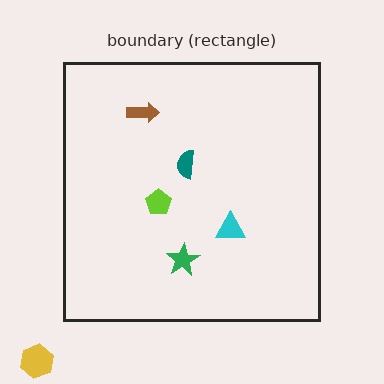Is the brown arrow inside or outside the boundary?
Inside.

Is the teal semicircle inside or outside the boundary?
Inside.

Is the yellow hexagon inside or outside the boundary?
Outside.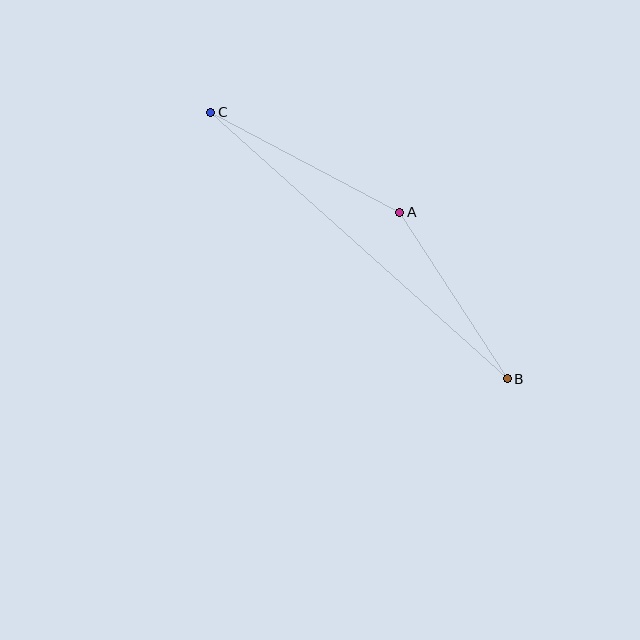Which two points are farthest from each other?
Points B and C are farthest from each other.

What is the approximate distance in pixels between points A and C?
The distance between A and C is approximately 214 pixels.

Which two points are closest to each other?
Points A and B are closest to each other.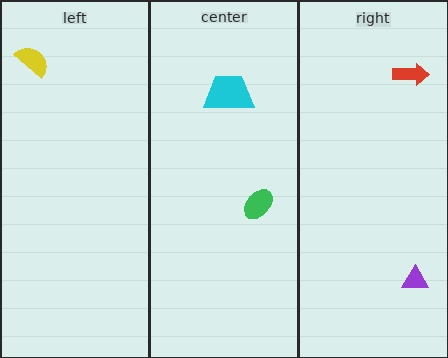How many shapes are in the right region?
2.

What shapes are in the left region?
The yellow semicircle.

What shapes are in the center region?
The cyan trapezoid, the green ellipse.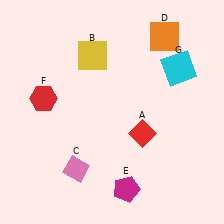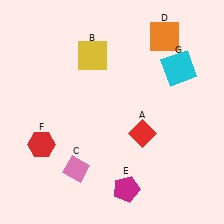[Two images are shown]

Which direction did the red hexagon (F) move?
The red hexagon (F) moved down.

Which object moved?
The red hexagon (F) moved down.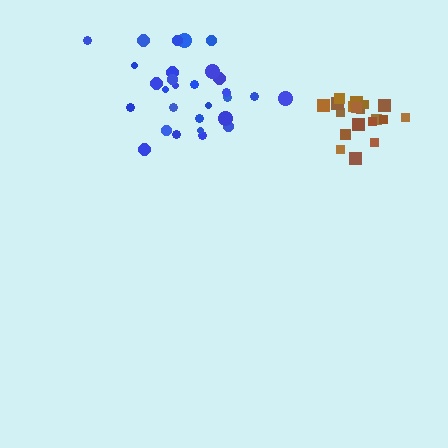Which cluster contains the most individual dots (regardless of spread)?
Blue (29).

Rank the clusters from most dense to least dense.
brown, blue.